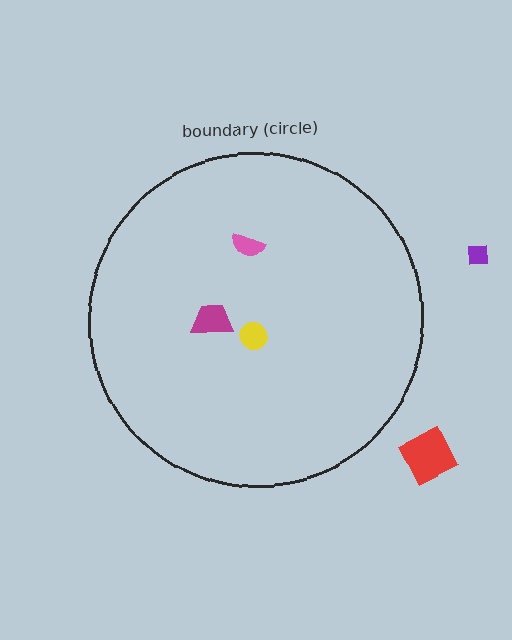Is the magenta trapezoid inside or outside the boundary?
Inside.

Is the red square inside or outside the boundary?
Outside.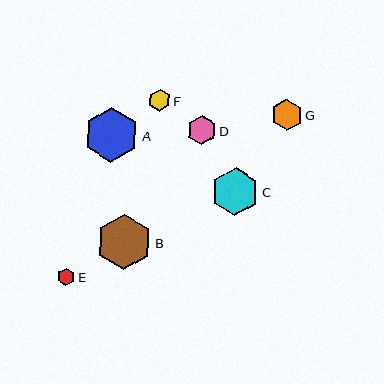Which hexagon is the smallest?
Hexagon E is the smallest with a size of approximately 17 pixels.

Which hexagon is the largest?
Hexagon A is the largest with a size of approximately 55 pixels.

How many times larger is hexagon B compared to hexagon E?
Hexagon B is approximately 3.2 times the size of hexagon E.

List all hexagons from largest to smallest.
From largest to smallest: A, B, C, G, D, F, E.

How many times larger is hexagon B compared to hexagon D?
Hexagon B is approximately 1.9 times the size of hexagon D.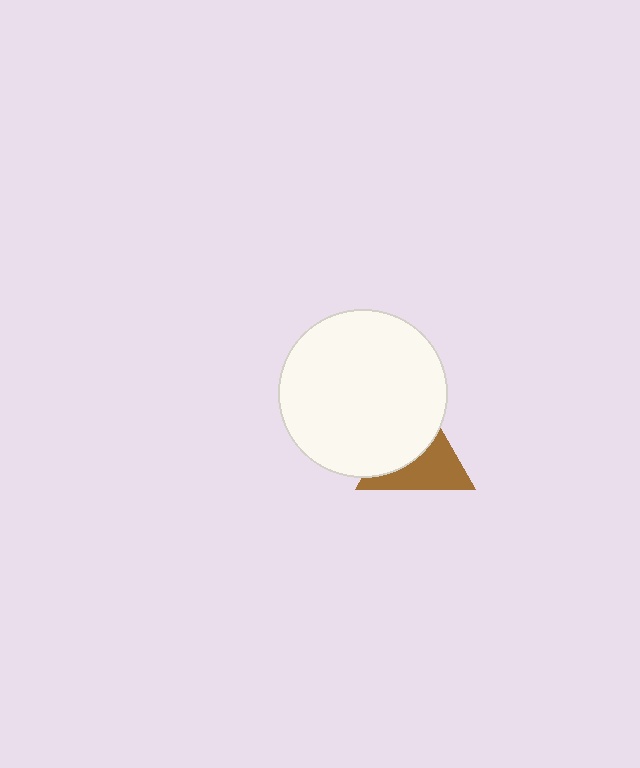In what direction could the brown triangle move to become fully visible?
The brown triangle could move toward the lower-right. That would shift it out from behind the white circle entirely.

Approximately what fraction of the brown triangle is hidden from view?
Roughly 51% of the brown triangle is hidden behind the white circle.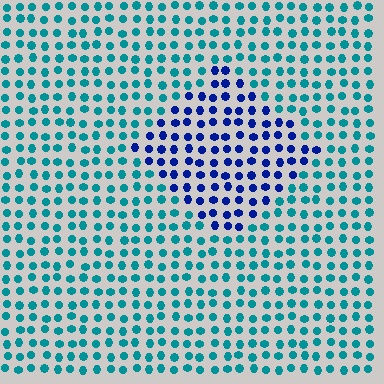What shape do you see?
I see a diamond.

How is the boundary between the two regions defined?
The boundary is defined purely by a slight shift in hue (about 48 degrees). Spacing, size, and orientation are identical on both sides.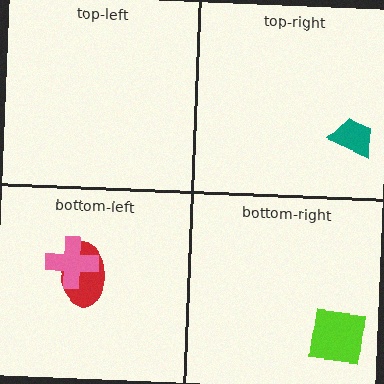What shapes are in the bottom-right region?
The lime square.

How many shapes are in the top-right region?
1.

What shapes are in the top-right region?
The teal trapezoid.